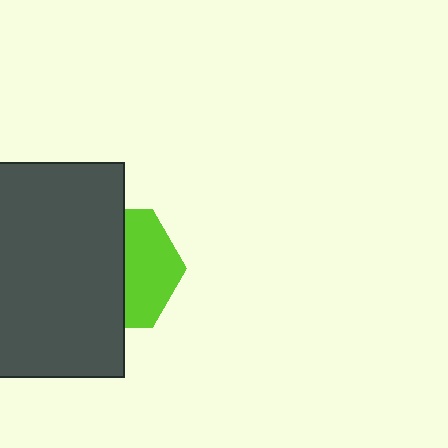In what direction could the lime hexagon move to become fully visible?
The lime hexagon could move right. That would shift it out from behind the dark gray rectangle entirely.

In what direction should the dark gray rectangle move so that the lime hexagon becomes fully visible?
The dark gray rectangle should move left. That is the shortest direction to clear the overlap and leave the lime hexagon fully visible.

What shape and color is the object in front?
The object in front is a dark gray rectangle.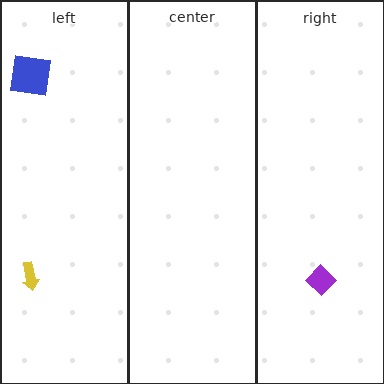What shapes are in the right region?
The purple diamond.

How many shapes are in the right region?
1.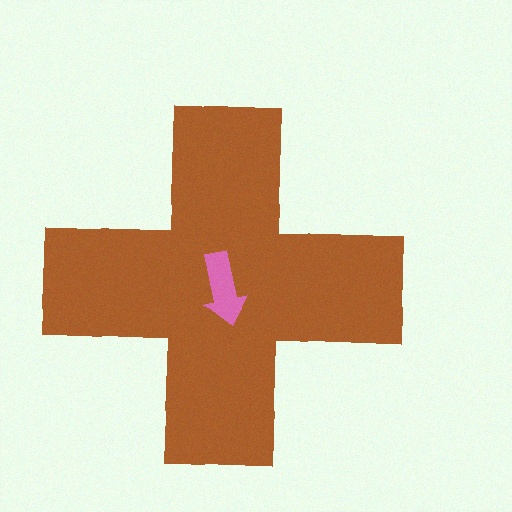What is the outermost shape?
The brown cross.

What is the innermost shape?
The pink arrow.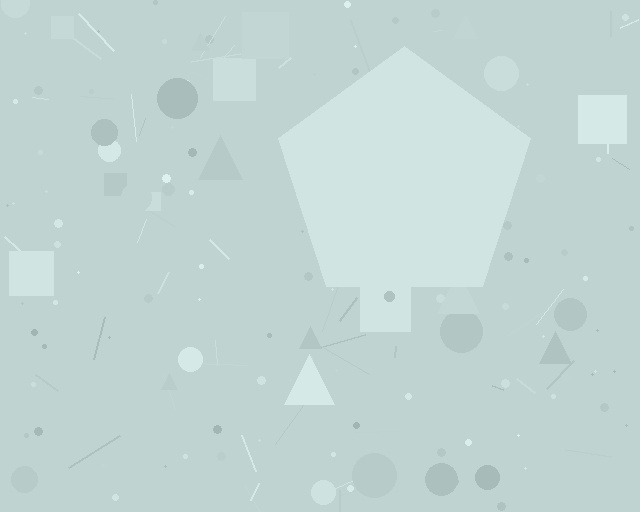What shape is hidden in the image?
A pentagon is hidden in the image.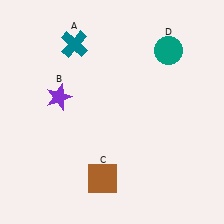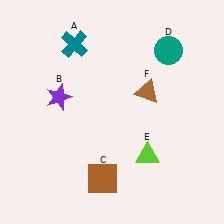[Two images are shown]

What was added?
A lime triangle (E), a brown triangle (F) were added in Image 2.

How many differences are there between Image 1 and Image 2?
There are 2 differences between the two images.